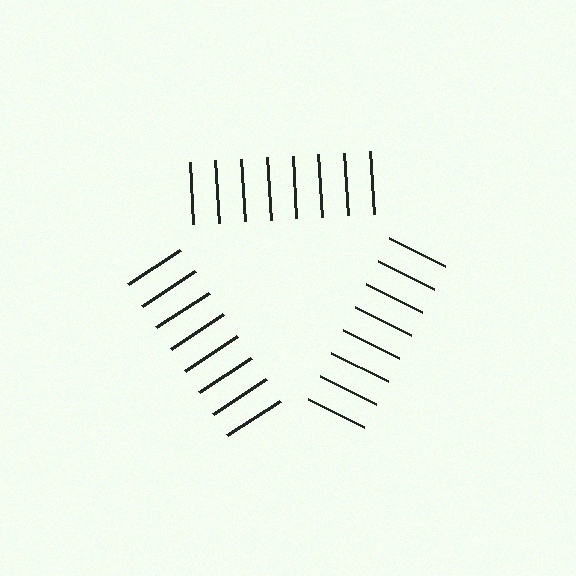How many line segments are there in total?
24 — 8 along each of the 3 edges.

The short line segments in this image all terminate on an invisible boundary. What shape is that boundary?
An illusory triangle — the line segments terminate on its edges but no continuous stroke is drawn.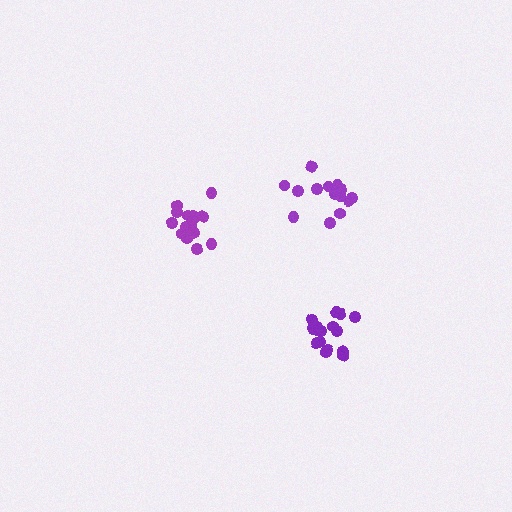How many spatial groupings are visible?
There are 3 spatial groupings.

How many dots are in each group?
Group 1: 15 dots, Group 2: 16 dots, Group 3: 16 dots (47 total).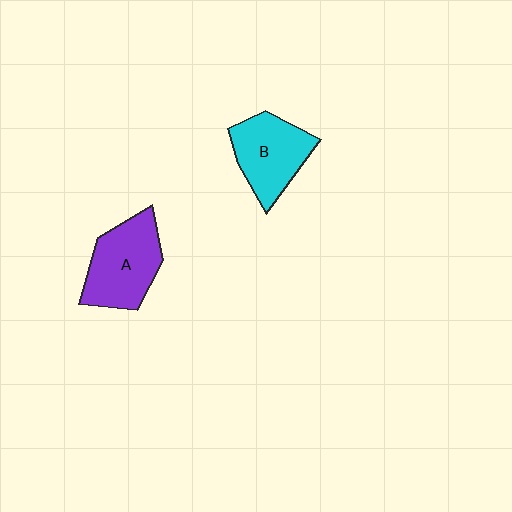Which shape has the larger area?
Shape A (purple).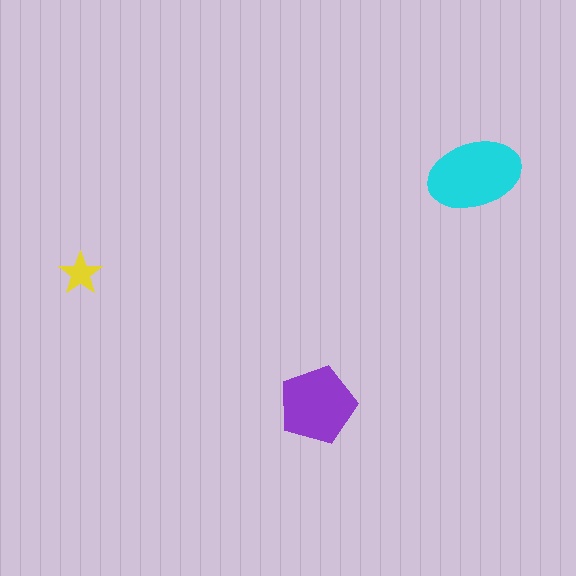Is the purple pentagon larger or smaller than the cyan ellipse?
Smaller.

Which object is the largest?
The cyan ellipse.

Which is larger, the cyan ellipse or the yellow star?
The cyan ellipse.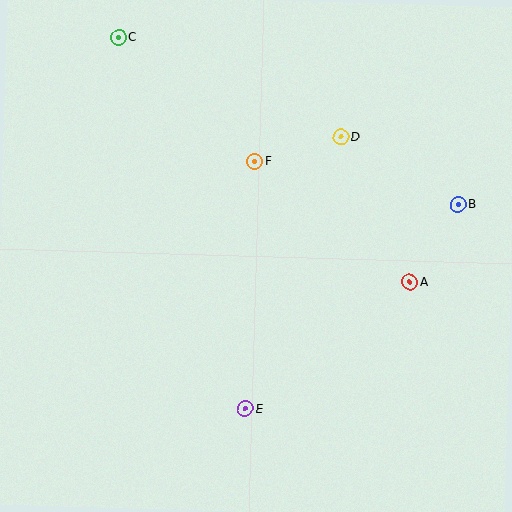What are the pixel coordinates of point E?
Point E is at (245, 409).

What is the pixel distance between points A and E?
The distance between A and E is 208 pixels.